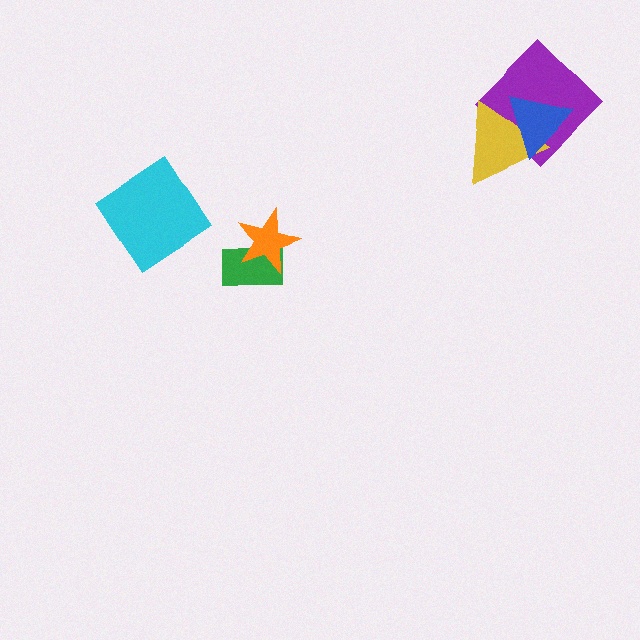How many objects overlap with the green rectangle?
1 object overlaps with the green rectangle.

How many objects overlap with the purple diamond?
2 objects overlap with the purple diamond.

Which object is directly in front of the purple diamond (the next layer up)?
The yellow triangle is directly in front of the purple diamond.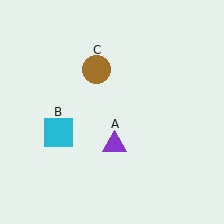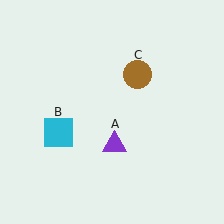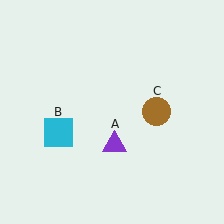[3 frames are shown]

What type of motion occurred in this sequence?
The brown circle (object C) rotated clockwise around the center of the scene.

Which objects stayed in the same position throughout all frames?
Purple triangle (object A) and cyan square (object B) remained stationary.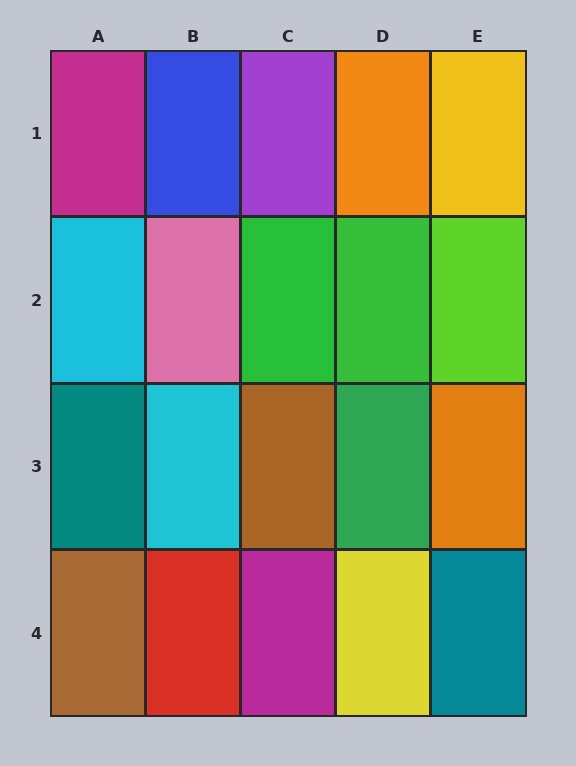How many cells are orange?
2 cells are orange.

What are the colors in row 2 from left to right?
Cyan, pink, green, green, lime.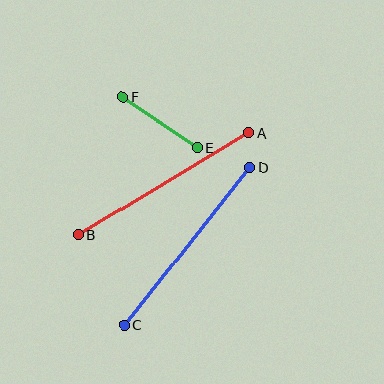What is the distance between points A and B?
The distance is approximately 199 pixels.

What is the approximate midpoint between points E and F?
The midpoint is at approximately (160, 122) pixels.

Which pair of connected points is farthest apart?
Points C and D are farthest apart.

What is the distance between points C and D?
The distance is approximately 201 pixels.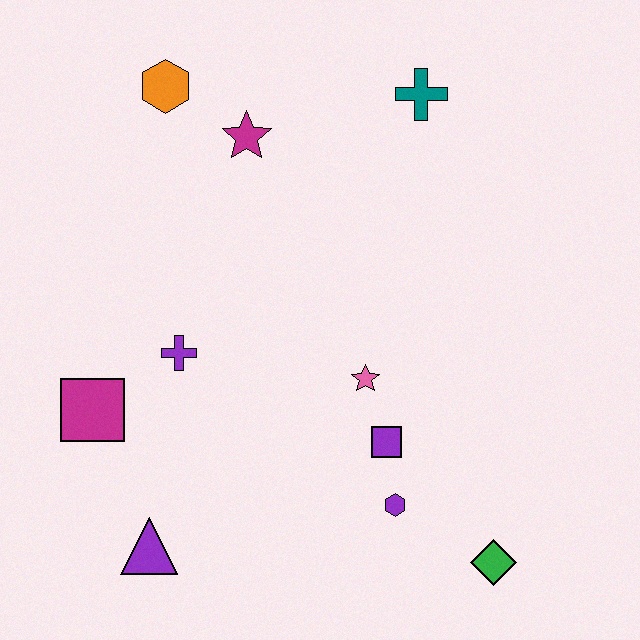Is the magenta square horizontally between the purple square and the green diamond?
No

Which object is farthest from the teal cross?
The purple triangle is farthest from the teal cross.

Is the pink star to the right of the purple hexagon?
No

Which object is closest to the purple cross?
The magenta square is closest to the purple cross.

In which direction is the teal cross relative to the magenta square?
The teal cross is to the right of the magenta square.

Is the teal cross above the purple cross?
Yes